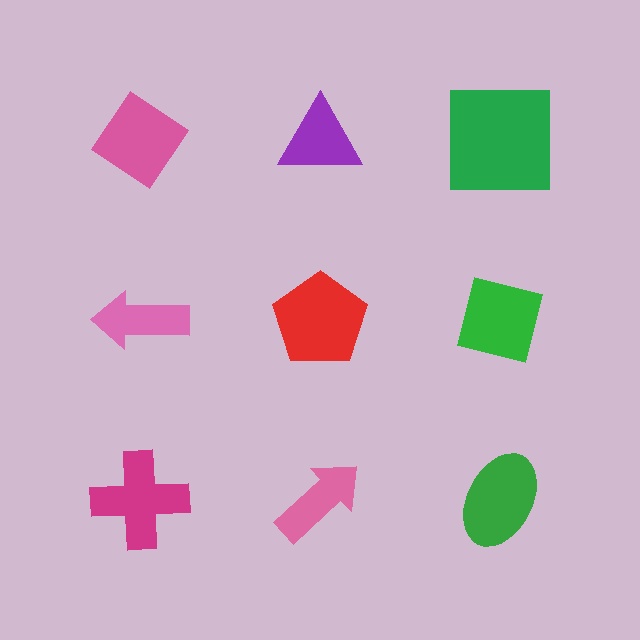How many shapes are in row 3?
3 shapes.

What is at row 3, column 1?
A magenta cross.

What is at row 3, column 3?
A green ellipse.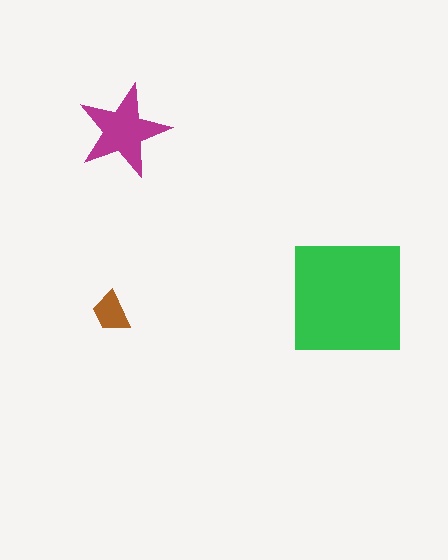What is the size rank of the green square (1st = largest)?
1st.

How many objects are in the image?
There are 3 objects in the image.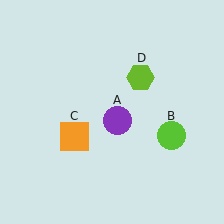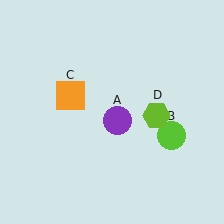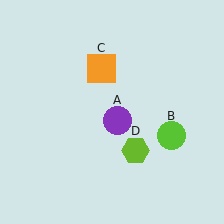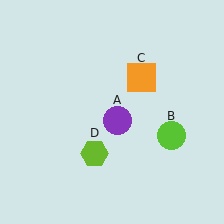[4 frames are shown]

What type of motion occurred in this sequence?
The orange square (object C), lime hexagon (object D) rotated clockwise around the center of the scene.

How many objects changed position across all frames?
2 objects changed position: orange square (object C), lime hexagon (object D).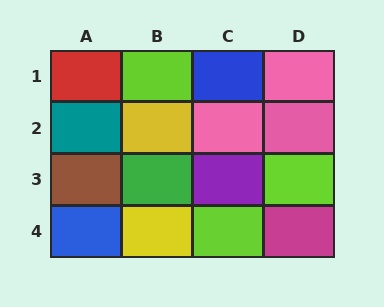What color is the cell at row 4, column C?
Lime.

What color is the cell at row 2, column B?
Yellow.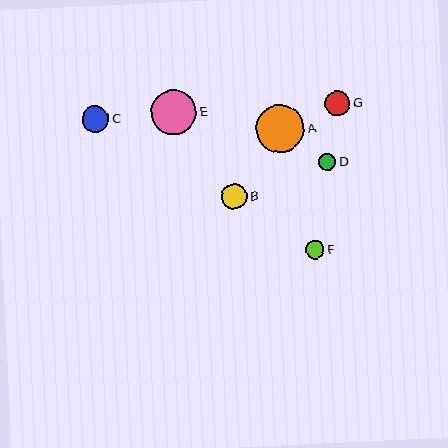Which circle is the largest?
Circle A is the largest with a size of approximately 48 pixels.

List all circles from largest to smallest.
From largest to smallest: A, E, C, B, G, F, D.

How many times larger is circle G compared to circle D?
Circle G is approximately 1.4 times the size of circle D.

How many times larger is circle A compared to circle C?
Circle A is approximately 1.8 times the size of circle C.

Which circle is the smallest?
Circle D is the smallest with a size of approximately 18 pixels.